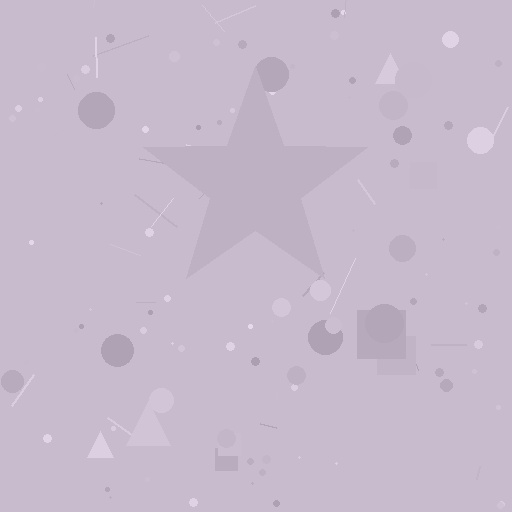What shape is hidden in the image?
A star is hidden in the image.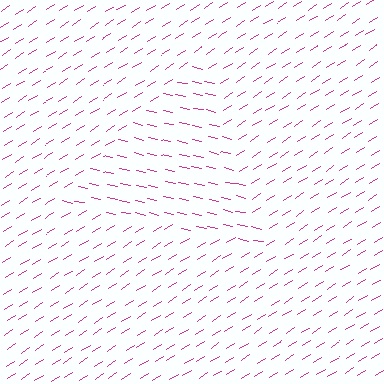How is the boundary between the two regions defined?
The boundary is defined purely by a change in line orientation (approximately 45 degrees difference). All lines are the same color and thickness.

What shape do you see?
I see a triangle.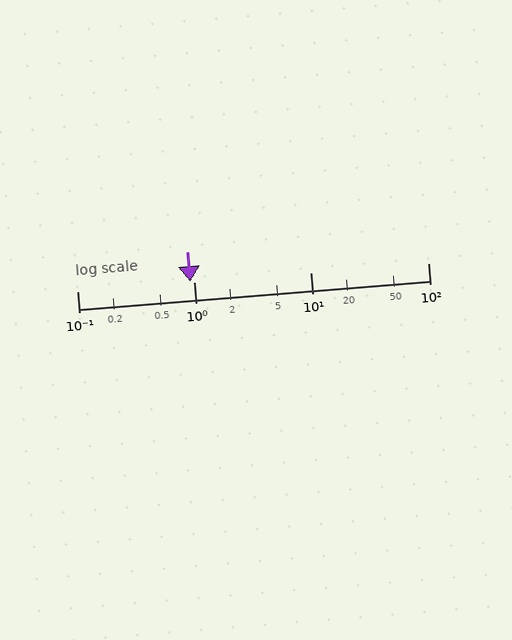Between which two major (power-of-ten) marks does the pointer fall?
The pointer is between 0.1 and 1.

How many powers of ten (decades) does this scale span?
The scale spans 3 decades, from 0.1 to 100.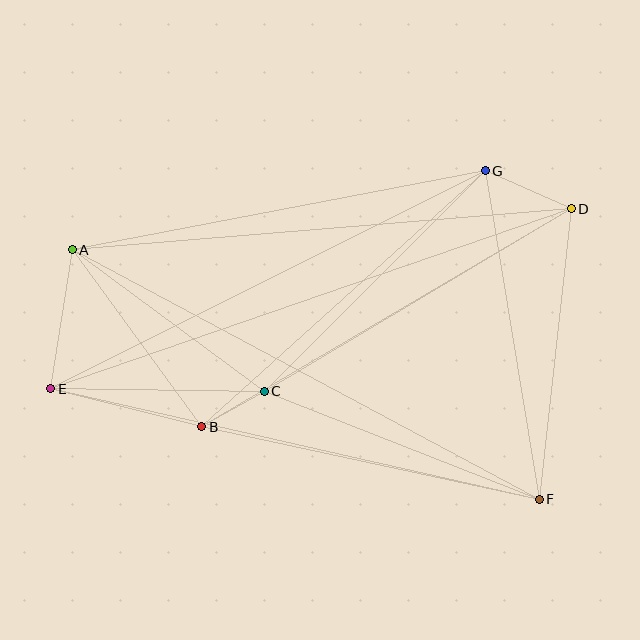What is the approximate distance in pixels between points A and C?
The distance between A and C is approximately 238 pixels.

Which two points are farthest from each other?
Points D and E are farthest from each other.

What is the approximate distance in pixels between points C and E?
The distance between C and E is approximately 213 pixels.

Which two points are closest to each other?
Points B and C are closest to each other.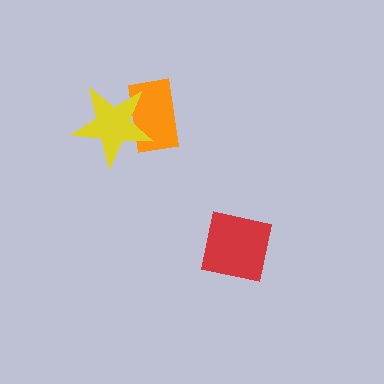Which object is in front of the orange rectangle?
The yellow star is in front of the orange rectangle.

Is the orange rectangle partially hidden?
Yes, it is partially covered by another shape.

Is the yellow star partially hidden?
No, no other shape covers it.